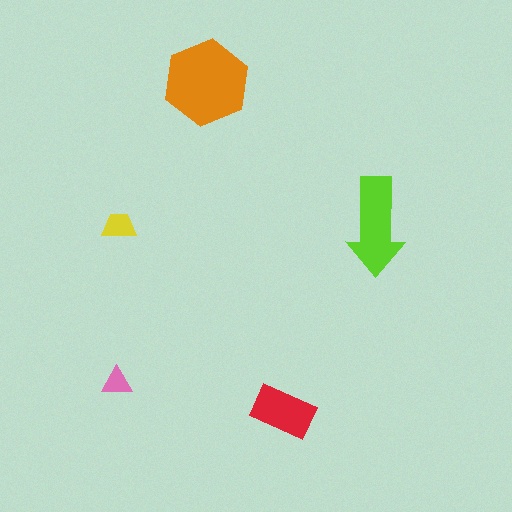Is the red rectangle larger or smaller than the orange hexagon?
Smaller.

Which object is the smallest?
The pink triangle.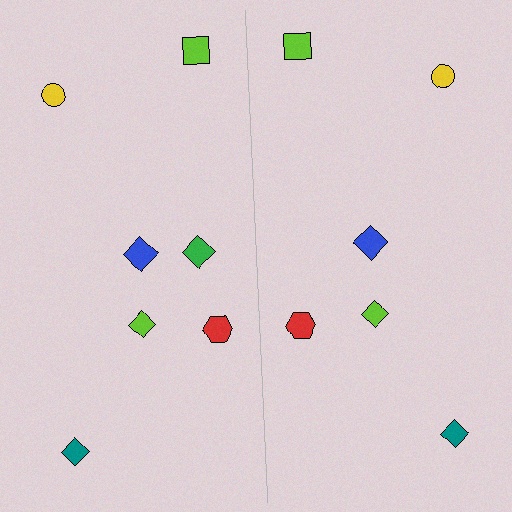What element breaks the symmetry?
A green diamond is missing from the right side.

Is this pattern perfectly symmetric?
No, the pattern is not perfectly symmetric. A green diamond is missing from the right side.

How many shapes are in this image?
There are 13 shapes in this image.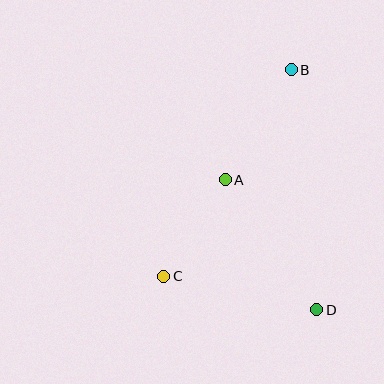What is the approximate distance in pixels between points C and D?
The distance between C and D is approximately 157 pixels.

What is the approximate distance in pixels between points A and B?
The distance between A and B is approximately 128 pixels.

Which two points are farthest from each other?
Points B and C are farthest from each other.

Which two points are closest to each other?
Points A and C are closest to each other.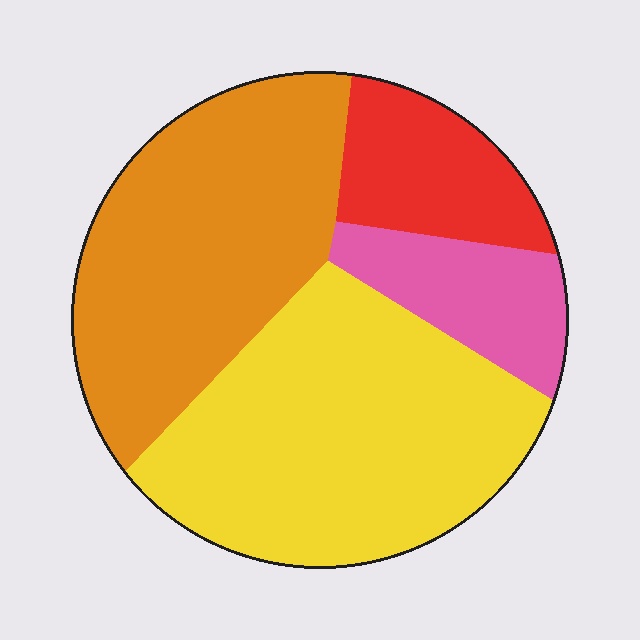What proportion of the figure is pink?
Pink covers roughly 10% of the figure.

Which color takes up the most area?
Yellow, at roughly 40%.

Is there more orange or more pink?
Orange.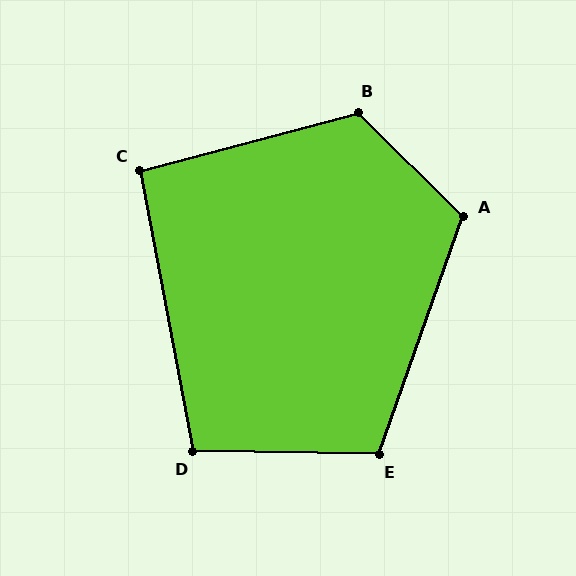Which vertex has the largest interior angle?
B, at approximately 120 degrees.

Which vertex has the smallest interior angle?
C, at approximately 94 degrees.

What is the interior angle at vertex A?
Approximately 115 degrees (obtuse).